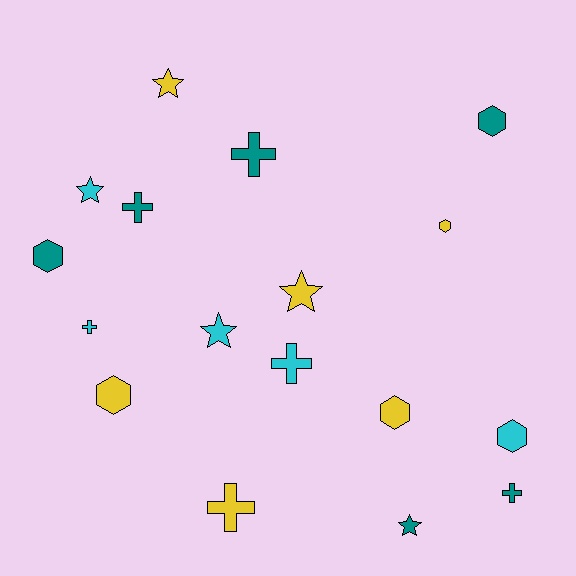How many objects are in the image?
There are 17 objects.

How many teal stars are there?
There is 1 teal star.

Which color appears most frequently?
Yellow, with 6 objects.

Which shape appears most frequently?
Cross, with 6 objects.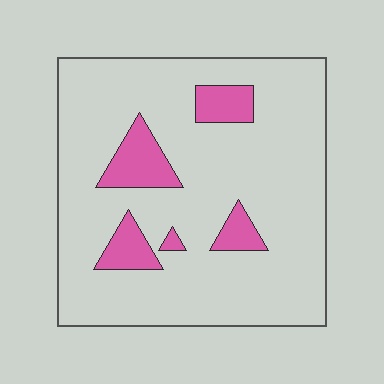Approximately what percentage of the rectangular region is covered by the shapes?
Approximately 15%.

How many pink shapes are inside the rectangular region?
5.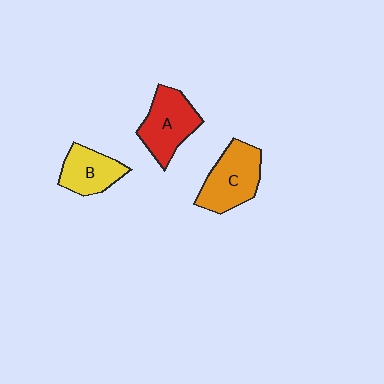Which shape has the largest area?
Shape C (orange).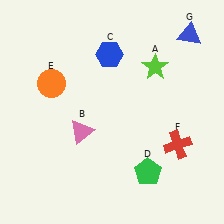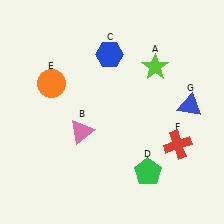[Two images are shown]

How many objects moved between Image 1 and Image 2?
1 object moved between the two images.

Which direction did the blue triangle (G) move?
The blue triangle (G) moved down.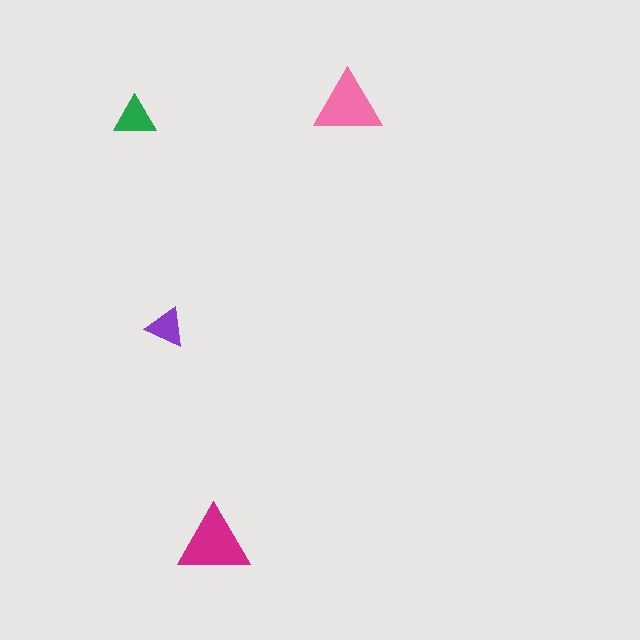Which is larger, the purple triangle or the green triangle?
The green one.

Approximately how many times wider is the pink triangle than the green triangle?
About 1.5 times wider.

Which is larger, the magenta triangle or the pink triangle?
The magenta one.